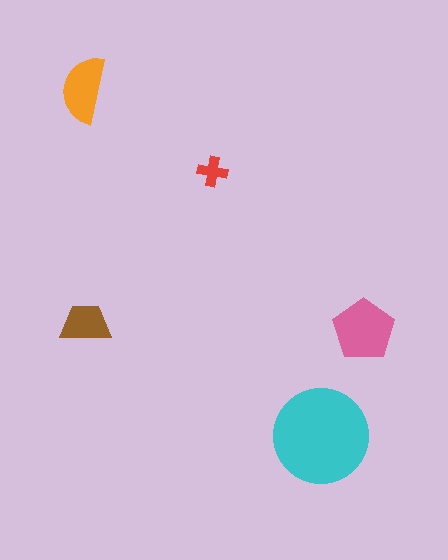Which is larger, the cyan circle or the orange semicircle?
The cyan circle.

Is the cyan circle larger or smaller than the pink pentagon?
Larger.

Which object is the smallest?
The red cross.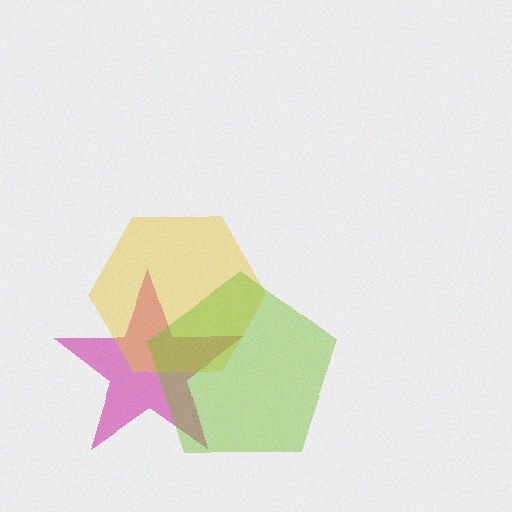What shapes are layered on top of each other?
The layered shapes are: a magenta star, a yellow hexagon, a lime pentagon.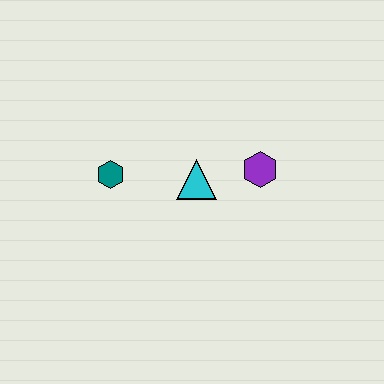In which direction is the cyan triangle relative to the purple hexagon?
The cyan triangle is to the left of the purple hexagon.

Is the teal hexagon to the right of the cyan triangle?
No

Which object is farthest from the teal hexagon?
The purple hexagon is farthest from the teal hexagon.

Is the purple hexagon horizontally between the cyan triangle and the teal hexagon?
No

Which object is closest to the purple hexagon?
The cyan triangle is closest to the purple hexagon.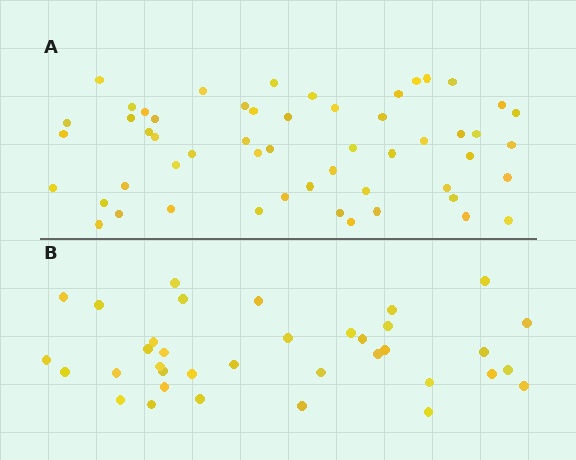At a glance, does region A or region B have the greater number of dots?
Region A (the top region) has more dots.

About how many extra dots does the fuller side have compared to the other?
Region A has approximately 20 more dots than region B.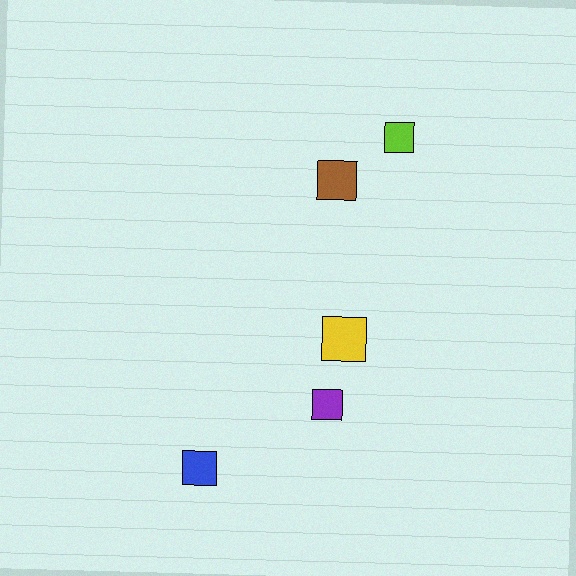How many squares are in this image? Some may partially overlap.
There are 5 squares.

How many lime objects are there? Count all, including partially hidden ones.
There is 1 lime object.